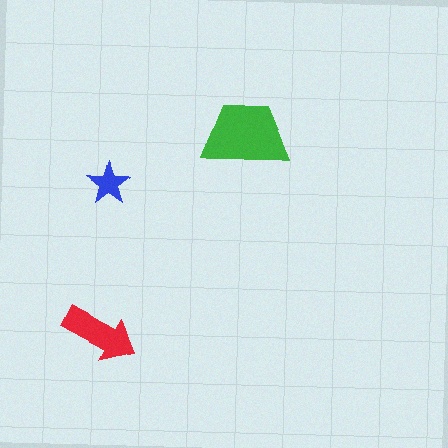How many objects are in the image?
There are 3 objects in the image.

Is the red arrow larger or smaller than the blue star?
Larger.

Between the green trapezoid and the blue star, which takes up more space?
The green trapezoid.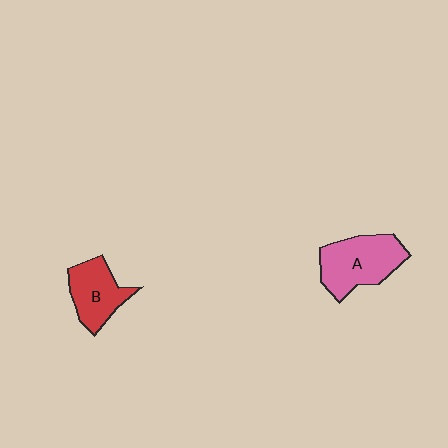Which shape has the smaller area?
Shape B (red).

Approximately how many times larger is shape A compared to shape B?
Approximately 1.3 times.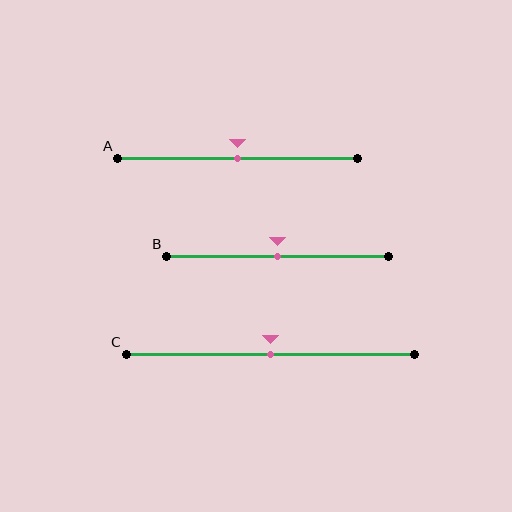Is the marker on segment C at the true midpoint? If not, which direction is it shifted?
Yes, the marker on segment C is at the true midpoint.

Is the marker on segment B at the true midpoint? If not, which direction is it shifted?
Yes, the marker on segment B is at the true midpoint.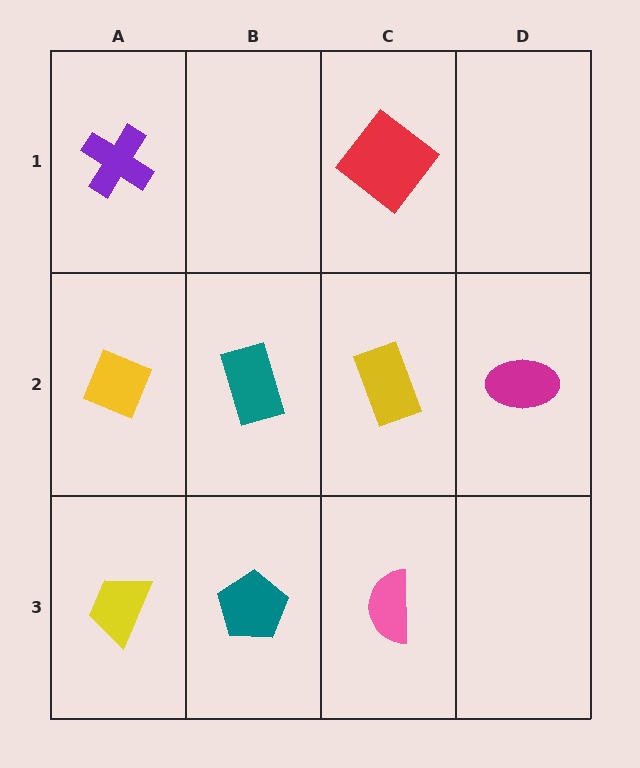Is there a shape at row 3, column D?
No, that cell is empty.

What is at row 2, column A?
A yellow diamond.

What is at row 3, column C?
A pink semicircle.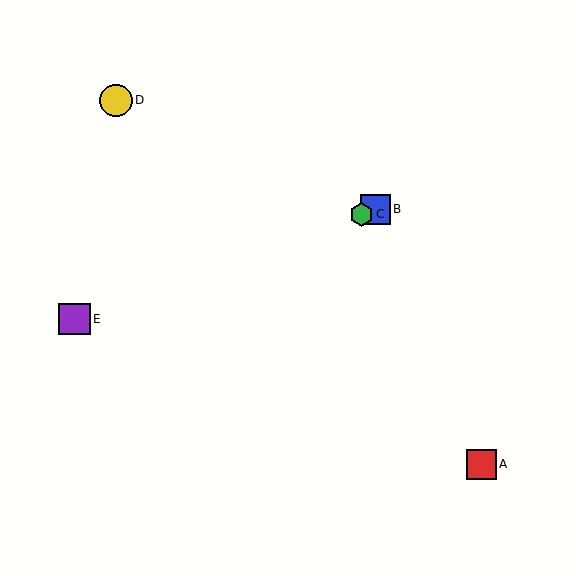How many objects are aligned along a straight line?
3 objects (B, C, E) are aligned along a straight line.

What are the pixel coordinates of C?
Object C is at (362, 214).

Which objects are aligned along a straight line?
Objects B, C, E are aligned along a straight line.